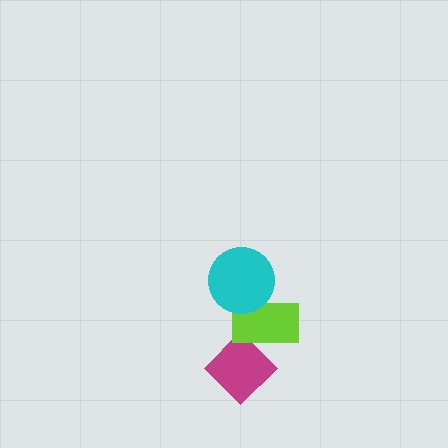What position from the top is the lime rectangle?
The lime rectangle is 2nd from the top.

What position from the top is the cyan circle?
The cyan circle is 1st from the top.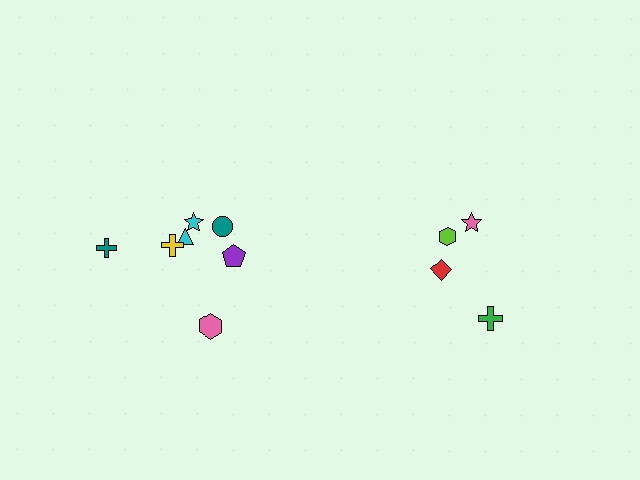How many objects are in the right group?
There are 4 objects.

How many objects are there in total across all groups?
There are 11 objects.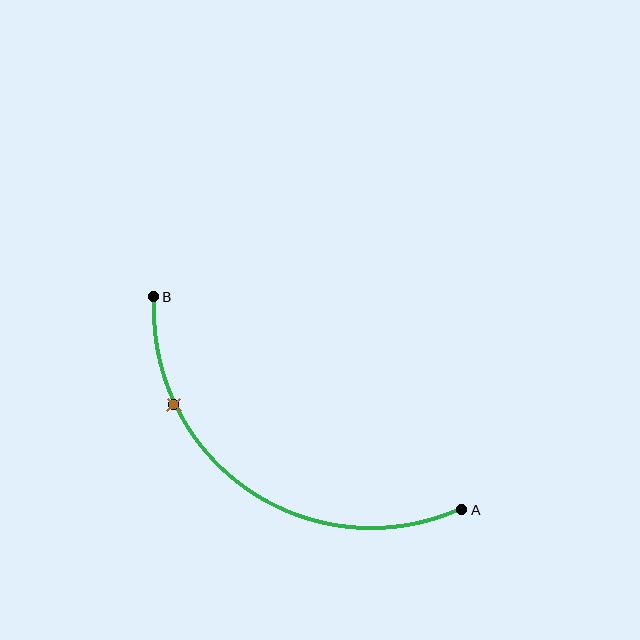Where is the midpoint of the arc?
The arc midpoint is the point on the curve farthest from the straight line joining A and B. It sits below and to the left of that line.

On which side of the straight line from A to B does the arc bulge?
The arc bulges below and to the left of the straight line connecting A and B.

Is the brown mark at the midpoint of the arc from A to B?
No. The brown mark lies on the arc but is closer to endpoint B. The arc midpoint would be at the point on the curve equidistant along the arc from both A and B.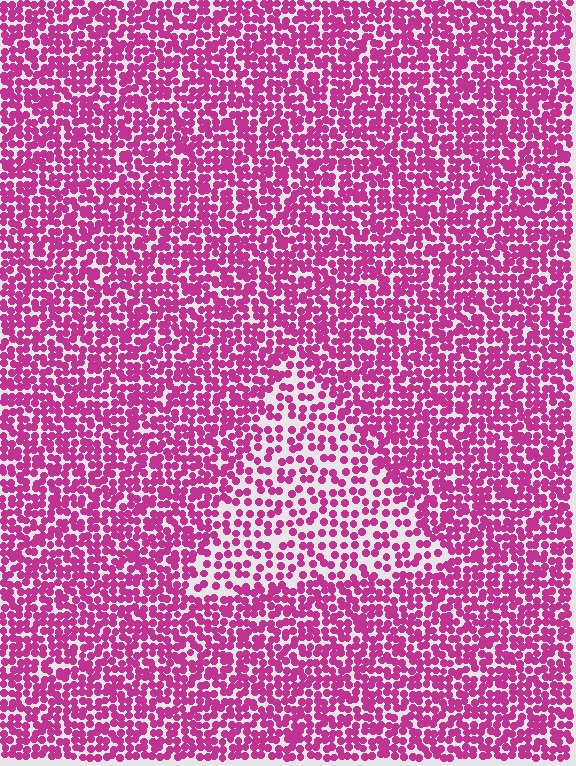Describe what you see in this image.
The image contains small magenta elements arranged at two different densities. A triangle-shaped region is visible where the elements are less densely packed than the surrounding area.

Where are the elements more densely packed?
The elements are more densely packed outside the triangle boundary.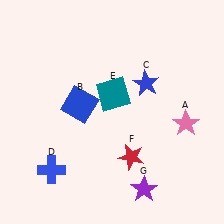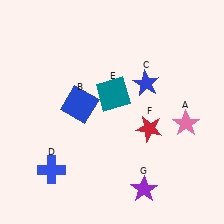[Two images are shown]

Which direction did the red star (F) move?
The red star (F) moved up.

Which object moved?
The red star (F) moved up.